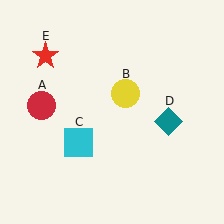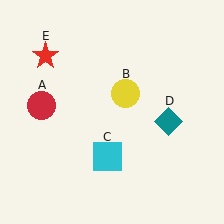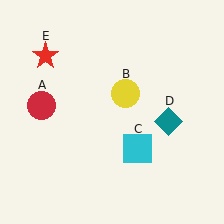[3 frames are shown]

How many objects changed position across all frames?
1 object changed position: cyan square (object C).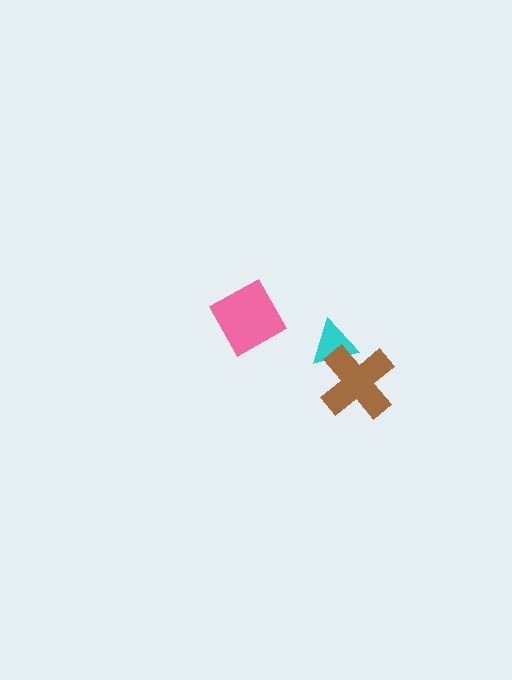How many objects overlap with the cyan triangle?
1 object overlaps with the cyan triangle.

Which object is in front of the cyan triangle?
The brown cross is in front of the cyan triangle.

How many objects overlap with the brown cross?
1 object overlaps with the brown cross.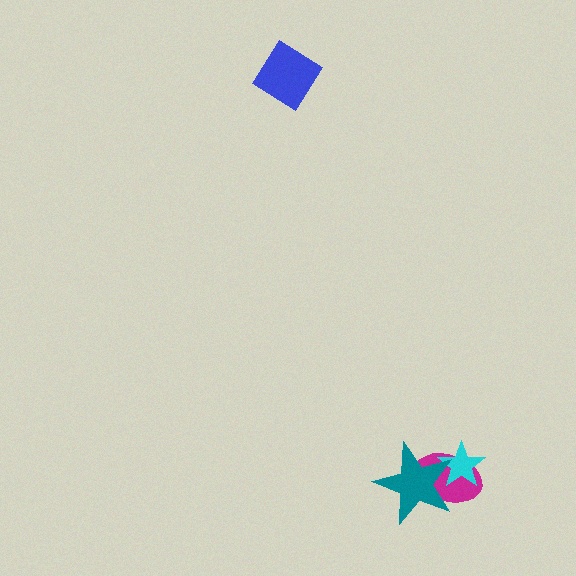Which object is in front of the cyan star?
The teal star is in front of the cyan star.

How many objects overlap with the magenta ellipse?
2 objects overlap with the magenta ellipse.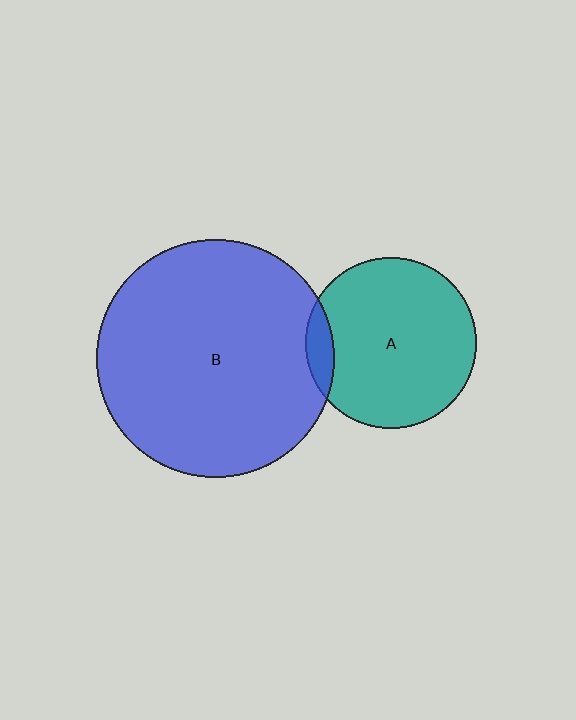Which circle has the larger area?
Circle B (blue).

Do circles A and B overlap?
Yes.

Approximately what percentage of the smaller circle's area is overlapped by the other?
Approximately 10%.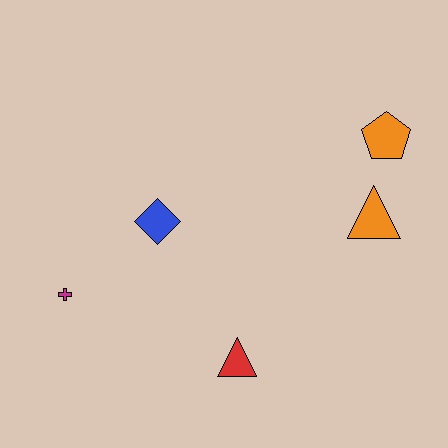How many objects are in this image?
There are 5 objects.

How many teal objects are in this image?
There are no teal objects.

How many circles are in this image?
There are no circles.